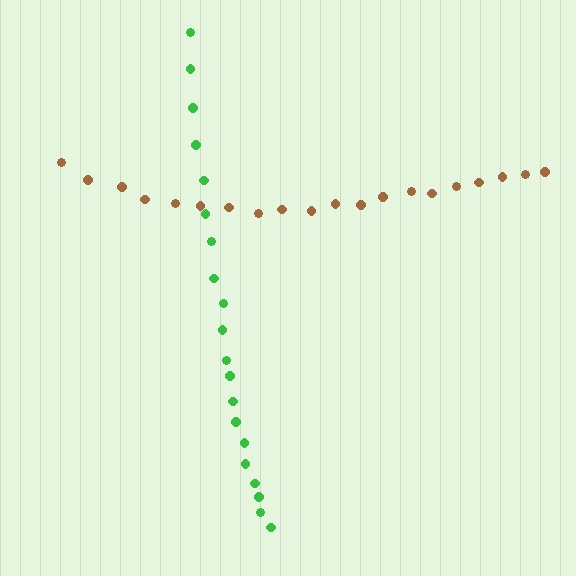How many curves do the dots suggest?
There are 2 distinct paths.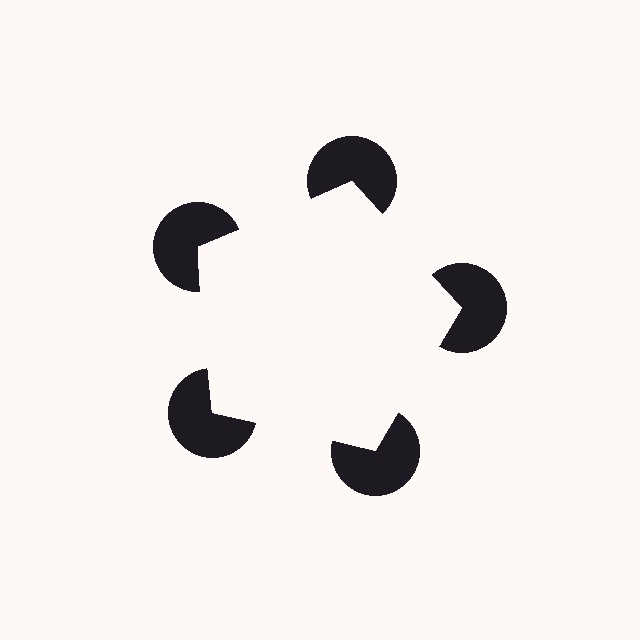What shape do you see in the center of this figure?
An illusory pentagon — its edges are inferred from the aligned wedge cuts in the pac-man discs, not physically drawn.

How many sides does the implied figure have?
5 sides.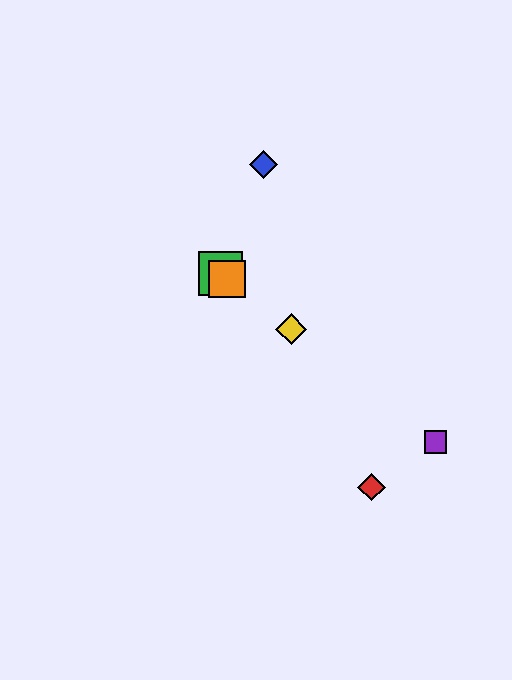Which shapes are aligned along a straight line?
The green square, the yellow diamond, the purple square, the orange square are aligned along a straight line.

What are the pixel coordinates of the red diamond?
The red diamond is at (372, 487).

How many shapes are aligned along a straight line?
4 shapes (the green square, the yellow diamond, the purple square, the orange square) are aligned along a straight line.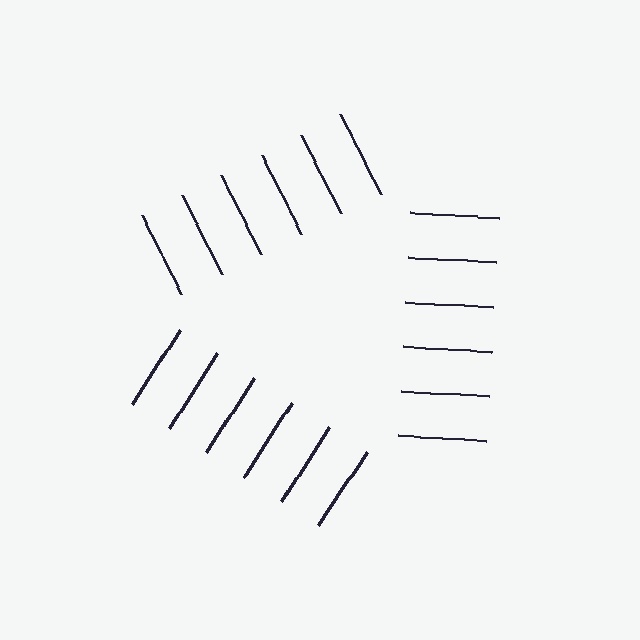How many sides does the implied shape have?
3 sides — the line-ends trace a triangle.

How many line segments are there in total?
18 — 6 along each of the 3 edges.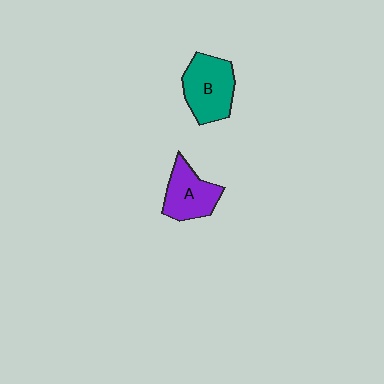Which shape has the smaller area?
Shape A (purple).